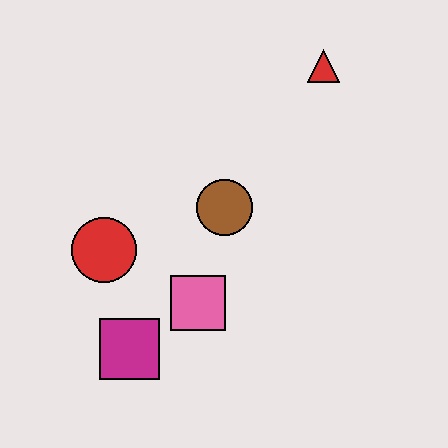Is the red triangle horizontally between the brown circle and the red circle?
No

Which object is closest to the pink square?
The magenta square is closest to the pink square.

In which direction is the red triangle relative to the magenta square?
The red triangle is above the magenta square.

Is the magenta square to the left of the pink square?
Yes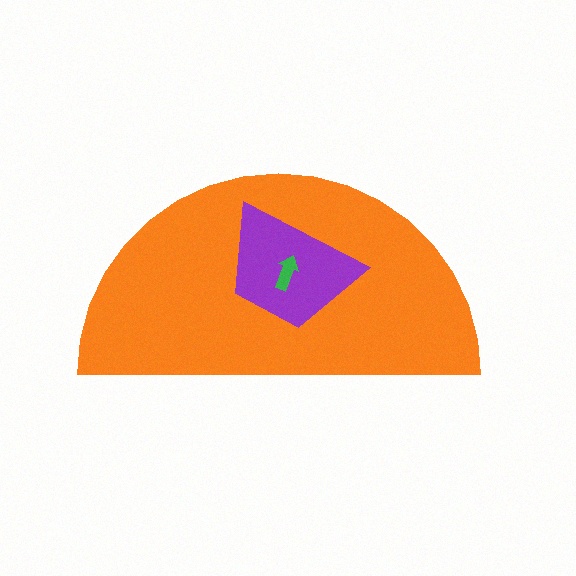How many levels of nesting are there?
3.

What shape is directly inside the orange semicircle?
The purple trapezoid.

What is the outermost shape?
The orange semicircle.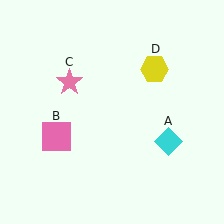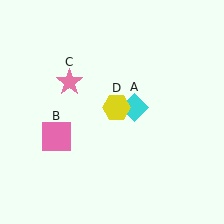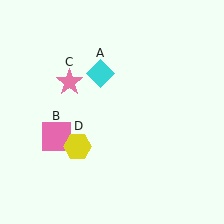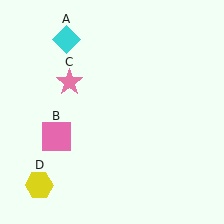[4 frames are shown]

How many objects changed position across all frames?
2 objects changed position: cyan diamond (object A), yellow hexagon (object D).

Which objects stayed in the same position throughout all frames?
Pink square (object B) and pink star (object C) remained stationary.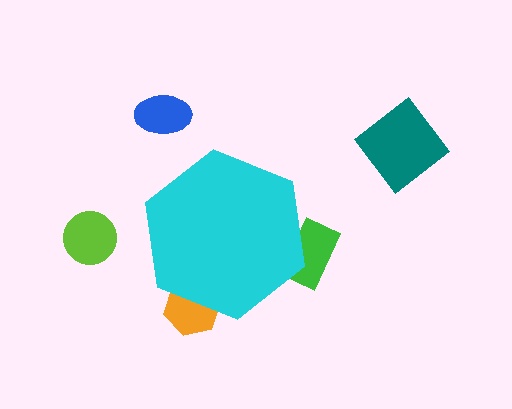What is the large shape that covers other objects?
A cyan hexagon.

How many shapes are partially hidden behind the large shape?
2 shapes are partially hidden.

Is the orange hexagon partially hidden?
Yes, the orange hexagon is partially hidden behind the cyan hexagon.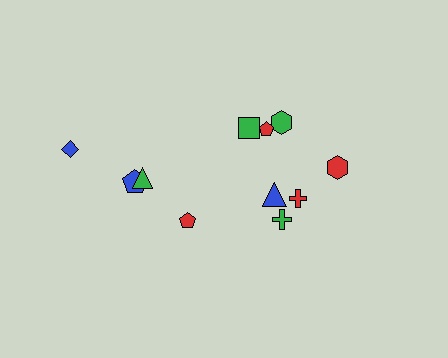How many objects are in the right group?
There are 7 objects.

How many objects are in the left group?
There are 4 objects.